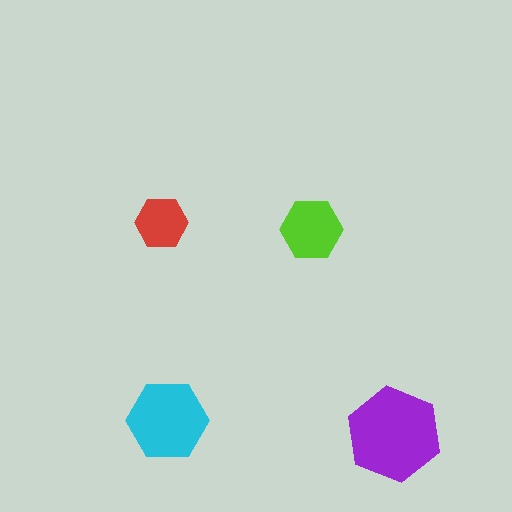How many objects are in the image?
There are 4 objects in the image.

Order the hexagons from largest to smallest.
the purple one, the cyan one, the lime one, the red one.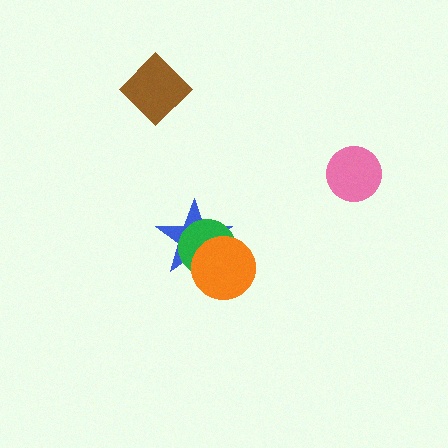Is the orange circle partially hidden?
No, no other shape covers it.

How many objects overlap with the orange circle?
2 objects overlap with the orange circle.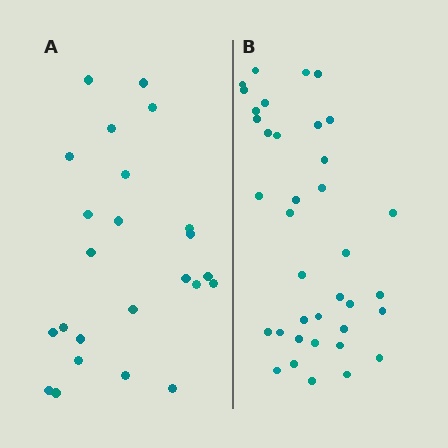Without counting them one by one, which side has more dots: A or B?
Region B (the right region) has more dots.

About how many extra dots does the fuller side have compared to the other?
Region B has approximately 15 more dots than region A.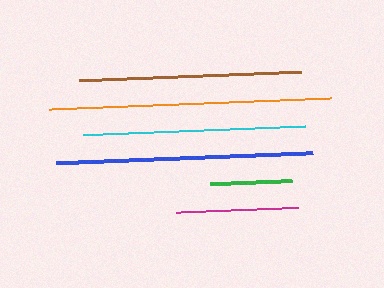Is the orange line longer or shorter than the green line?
The orange line is longer than the green line.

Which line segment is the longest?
The orange line is the longest at approximately 283 pixels.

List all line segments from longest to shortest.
From longest to shortest: orange, blue, cyan, brown, magenta, green.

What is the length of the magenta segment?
The magenta segment is approximately 122 pixels long.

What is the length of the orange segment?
The orange segment is approximately 283 pixels long.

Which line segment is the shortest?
The green line is the shortest at approximately 82 pixels.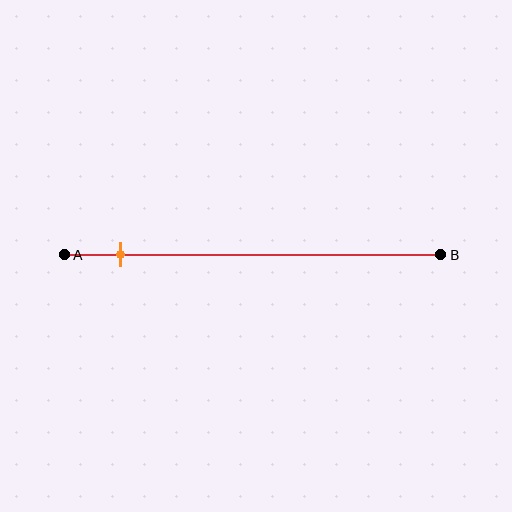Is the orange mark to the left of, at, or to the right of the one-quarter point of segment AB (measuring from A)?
The orange mark is to the left of the one-quarter point of segment AB.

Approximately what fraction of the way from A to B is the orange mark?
The orange mark is approximately 15% of the way from A to B.